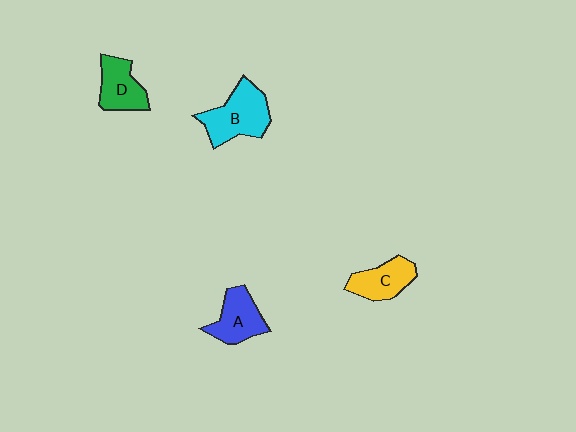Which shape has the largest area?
Shape B (cyan).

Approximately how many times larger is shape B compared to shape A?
Approximately 1.3 times.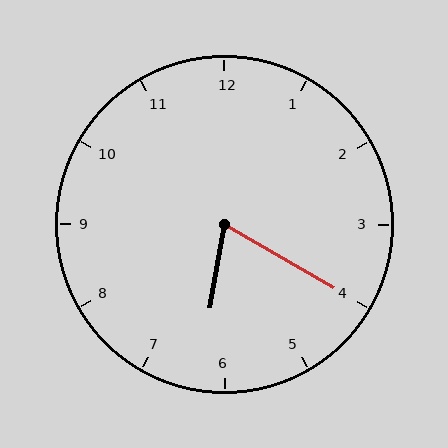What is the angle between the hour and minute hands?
Approximately 70 degrees.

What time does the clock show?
6:20.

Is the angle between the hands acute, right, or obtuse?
It is acute.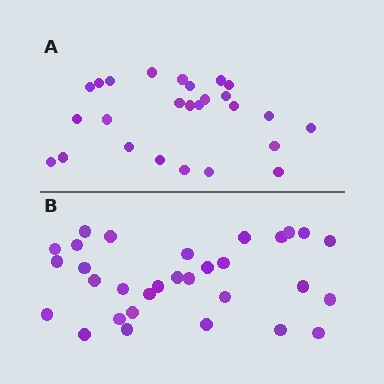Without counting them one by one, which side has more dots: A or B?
Region B (the bottom region) has more dots.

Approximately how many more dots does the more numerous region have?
Region B has about 5 more dots than region A.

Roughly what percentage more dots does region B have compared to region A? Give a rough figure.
About 20% more.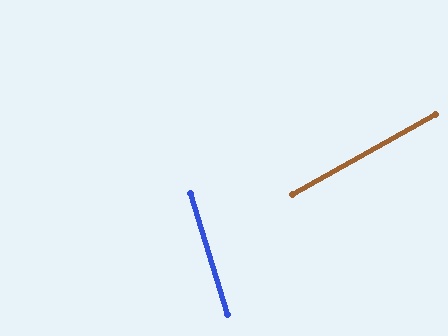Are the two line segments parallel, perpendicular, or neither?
Neither parallel nor perpendicular — they differ by about 78°.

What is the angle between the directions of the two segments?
Approximately 78 degrees.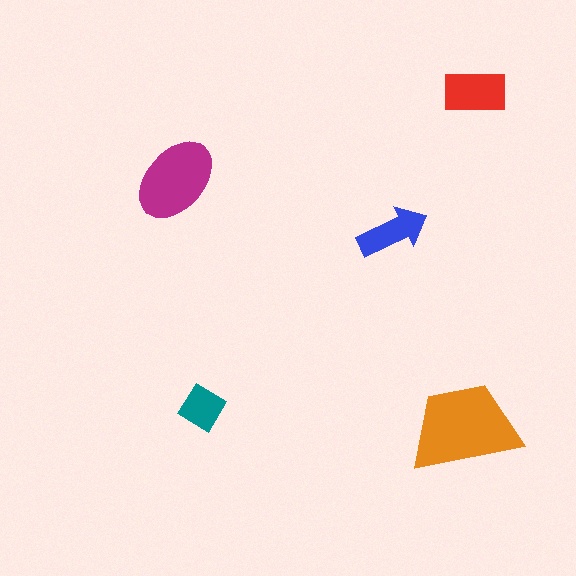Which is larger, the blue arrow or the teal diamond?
The blue arrow.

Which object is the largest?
The orange trapezoid.